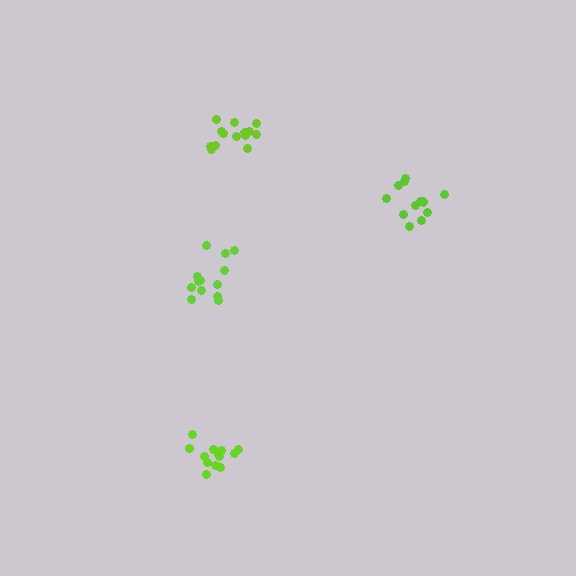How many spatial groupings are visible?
There are 4 spatial groupings.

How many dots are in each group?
Group 1: 12 dots, Group 2: 15 dots, Group 3: 14 dots, Group 4: 13 dots (54 total).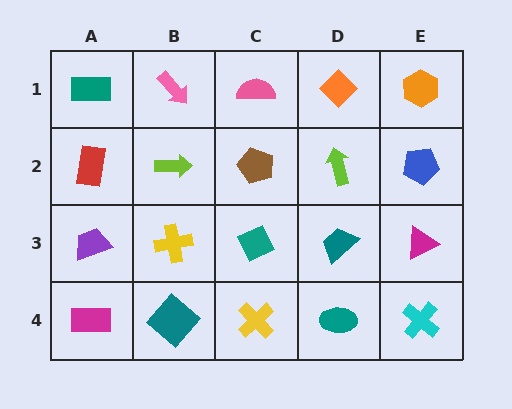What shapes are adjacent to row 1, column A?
A red rectangle (row 2, column A), a pink arrow (row 1, column B).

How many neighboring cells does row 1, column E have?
2.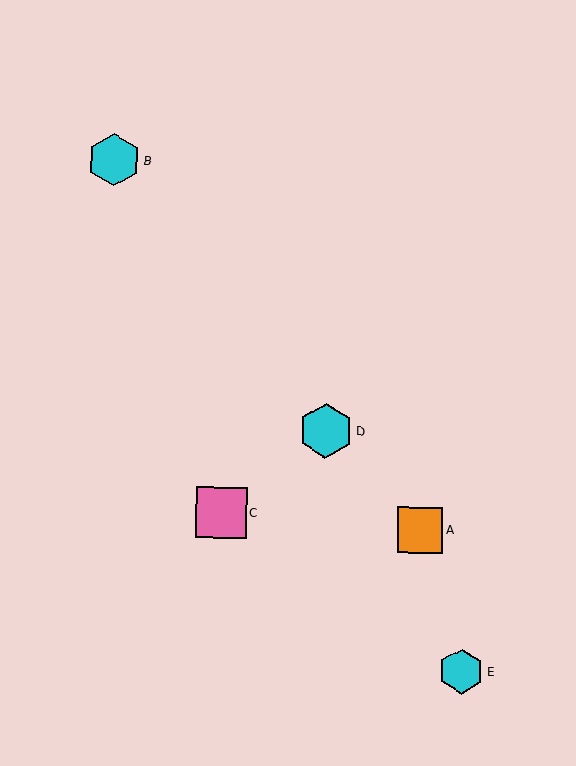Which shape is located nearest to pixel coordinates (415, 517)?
The orange square (labeled A) at (420, 530) is nearest to that location.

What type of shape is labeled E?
Shape E is a cyan hexagon.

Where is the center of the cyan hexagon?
The center of the cyan hexagon is at (462, 671).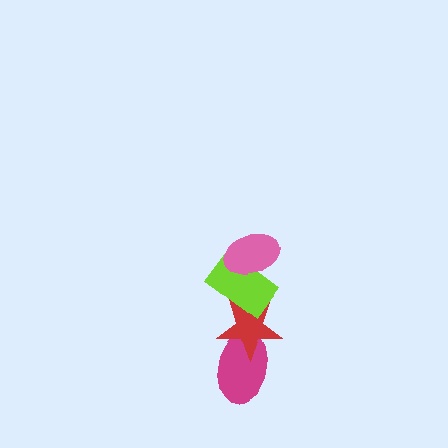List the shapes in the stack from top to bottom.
From top to bottom: the pink ellipse, the lime rectangle, the red star, the magenta ellipse.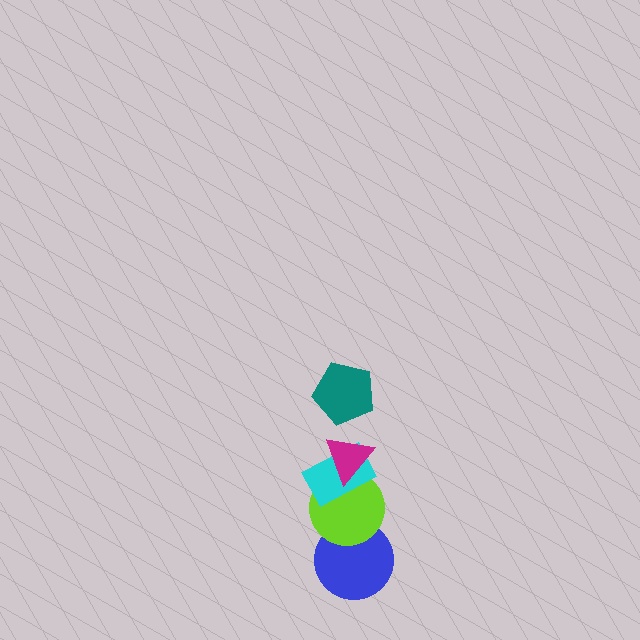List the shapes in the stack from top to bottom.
From top to bottom: the teal pentagon, the magenta triangle, the cyan rectangle, the lime circle, the blue circle.